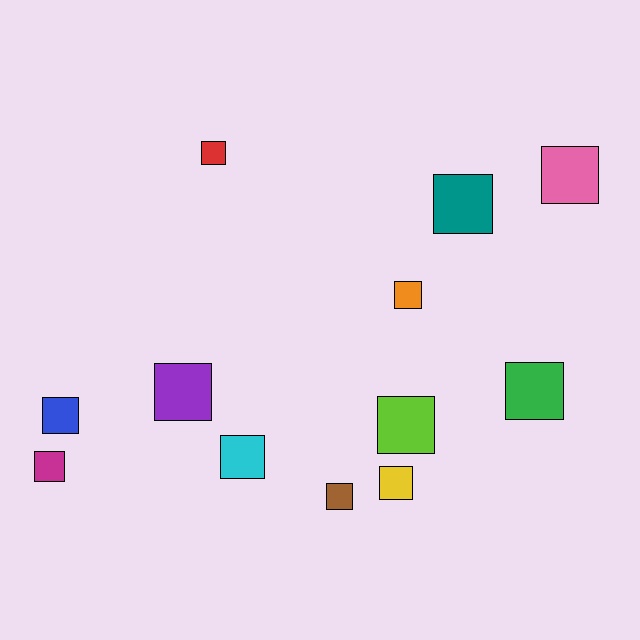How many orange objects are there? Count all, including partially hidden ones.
There is 1 orange object.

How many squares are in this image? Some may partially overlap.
There are 12 squares.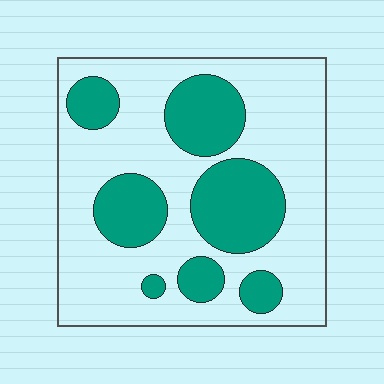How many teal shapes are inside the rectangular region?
7.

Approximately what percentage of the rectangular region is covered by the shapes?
Approximately 30%.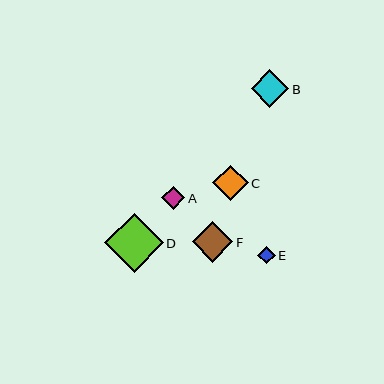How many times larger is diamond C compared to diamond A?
Diamond C is approximately 1.6 times the size of diamond A.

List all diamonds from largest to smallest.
From largest to smallest: D, F, B, C, A, E.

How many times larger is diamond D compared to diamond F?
Diamond D is approximately 1.4 times the size of diamond F.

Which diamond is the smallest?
Diamond E is the smallest with a size of approximately 17 pixels.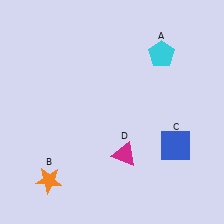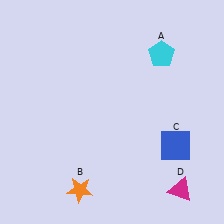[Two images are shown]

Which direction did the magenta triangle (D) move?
The magenta triangle (D) moved right.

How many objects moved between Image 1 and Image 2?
2 objects moved between the two images.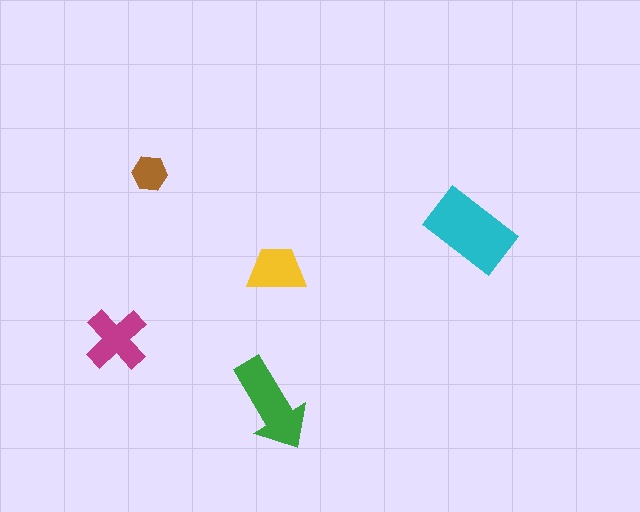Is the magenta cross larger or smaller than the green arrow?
Smaller.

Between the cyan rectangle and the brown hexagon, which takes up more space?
The cyan rectangle.